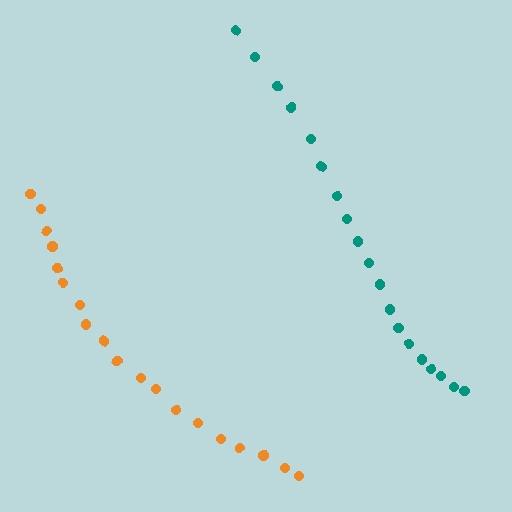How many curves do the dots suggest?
There are 2 distinct paths.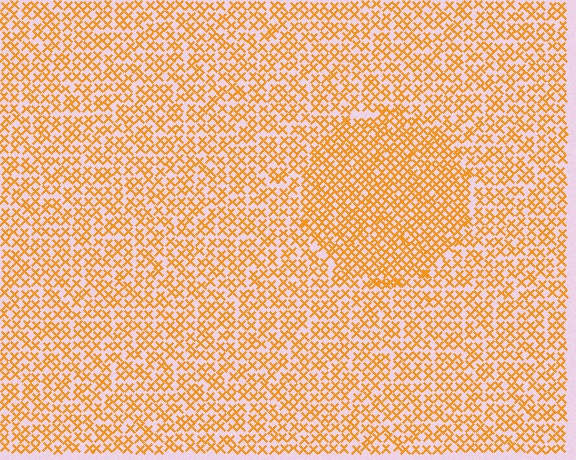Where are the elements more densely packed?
The elements are more densely packed inside the circle boundary.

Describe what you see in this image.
The image contains small orange elements arranged at two different densities. A circle-shaped region is visible where the elements are more densely packed than the surrounding area.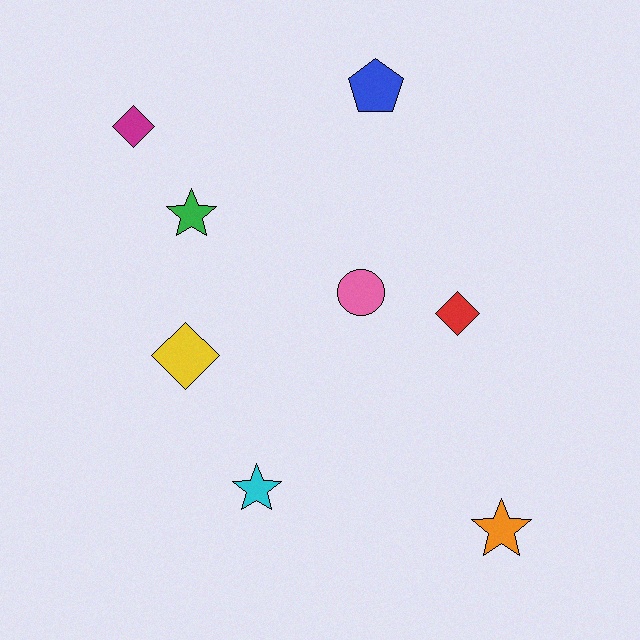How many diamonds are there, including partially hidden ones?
There are 3 diamonds.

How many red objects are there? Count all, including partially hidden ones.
There is 1 red object.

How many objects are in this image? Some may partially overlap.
There are 8 objects.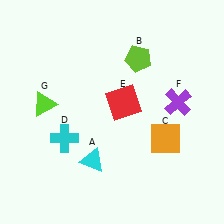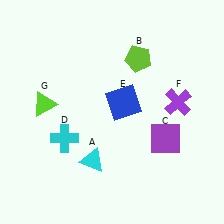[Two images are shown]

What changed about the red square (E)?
In Image 1, E is red. In Image 2, it changed to blue.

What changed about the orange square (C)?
In Image 1, C is orange. In Image 2, it changed to purple.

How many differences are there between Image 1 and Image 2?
There are 2 differences between the two images.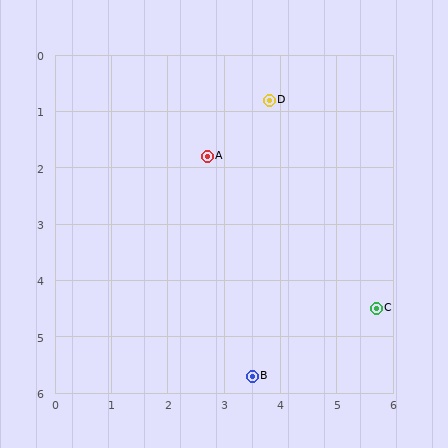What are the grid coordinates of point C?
Point C is at approximately (5.7, 4.5).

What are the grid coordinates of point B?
Point B is at approximately (3.5, 5.7).